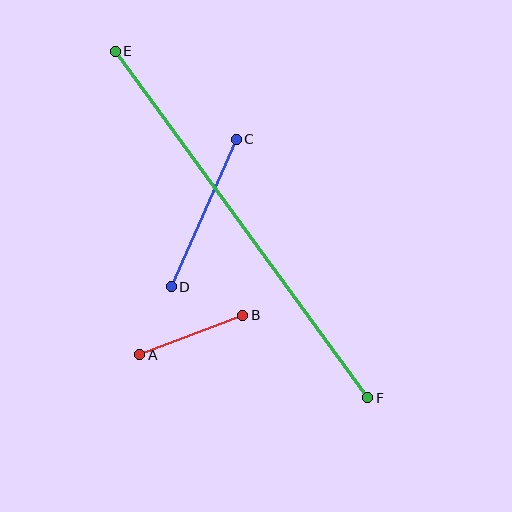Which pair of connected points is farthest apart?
Points E and F are farthest apart.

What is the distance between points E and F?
The distance is approximately 429 pixels.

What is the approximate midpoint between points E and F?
The midpoint is at approximately (242, 225) pixels.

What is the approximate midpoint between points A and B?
The midpoint is at approximately (191, 335) pixels.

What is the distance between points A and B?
The distance is approximately 111 pixels.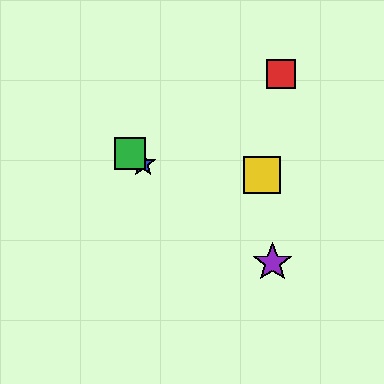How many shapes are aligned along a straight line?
3 shapes (the blue star, the green square, the purple star) are aligned along a straight line.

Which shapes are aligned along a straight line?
The blue star, the green square, the purple star are aligned along a straight line.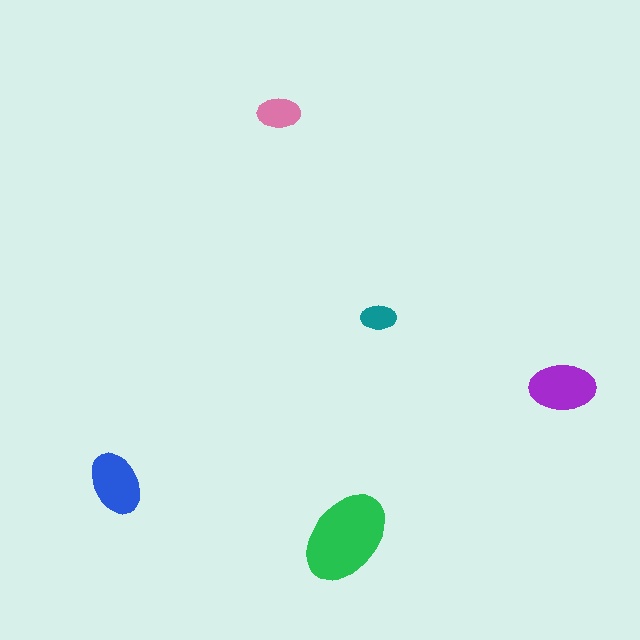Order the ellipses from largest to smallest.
the green one, the purple one, the blue one, the pink one, the teal one.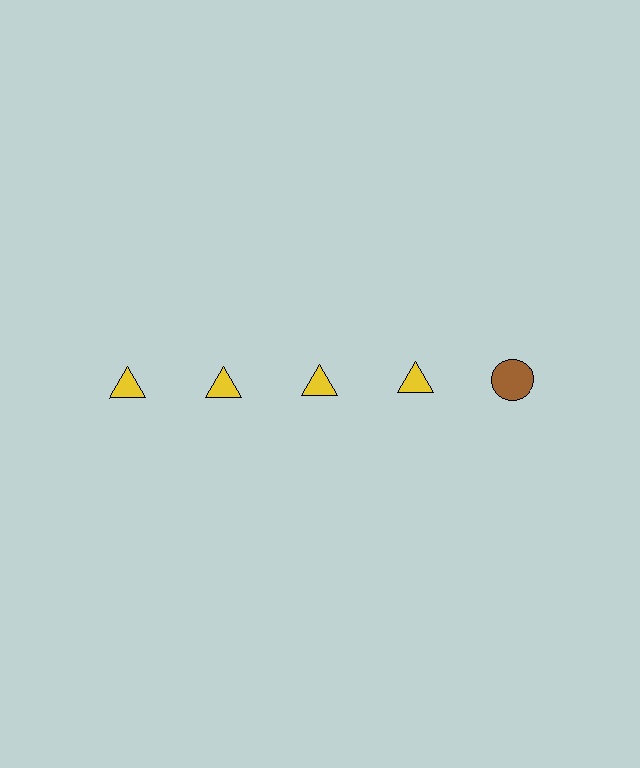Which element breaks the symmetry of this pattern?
The brown circle in the top row, rightmost column breaks the symmetry. All other shapes are yellow triangles.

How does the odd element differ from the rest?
It differs in both color (brown instead of yellow) and shape (circle instead of triangle).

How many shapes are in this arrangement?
There are 5 shapes arranged in a grid pattern.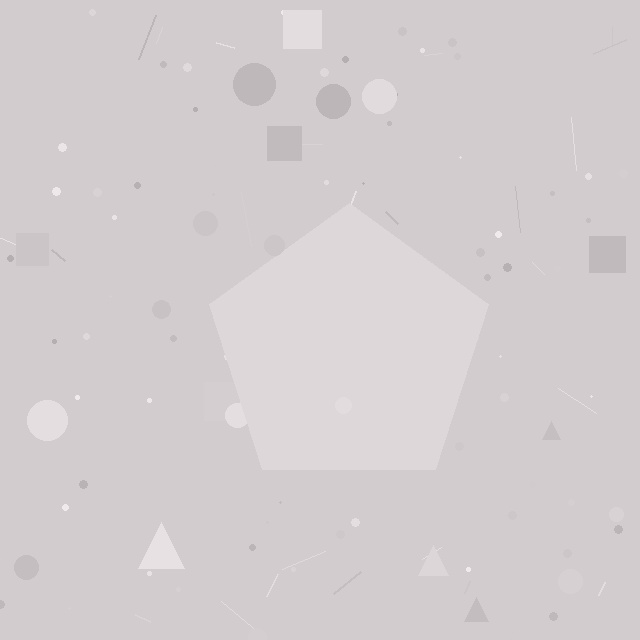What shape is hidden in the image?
A pentagon is hidden in the image.